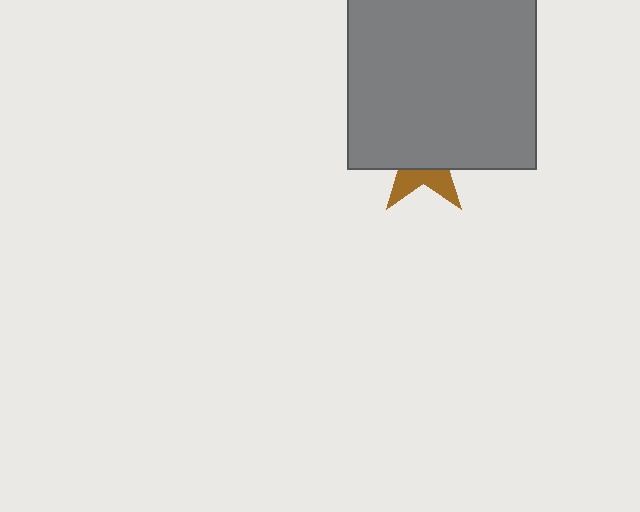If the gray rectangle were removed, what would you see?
You would see the complete brown star.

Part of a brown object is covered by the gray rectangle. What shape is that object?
It is a star.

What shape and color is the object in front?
The object in front is a gray rectangle.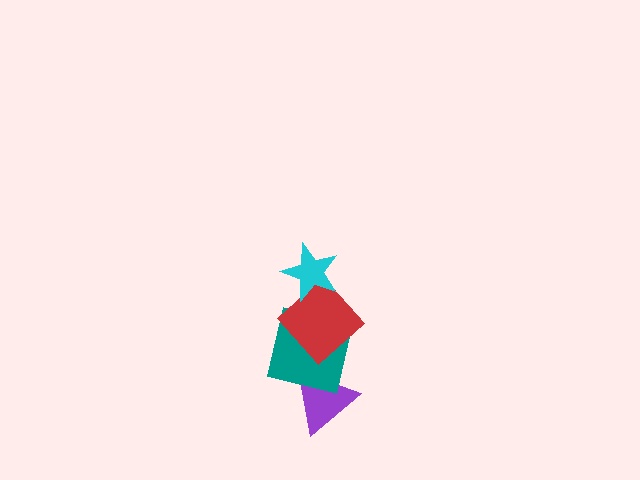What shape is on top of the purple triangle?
The teal square is on top of the purple triangle.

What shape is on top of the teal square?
The red diamond is on top of the teal square.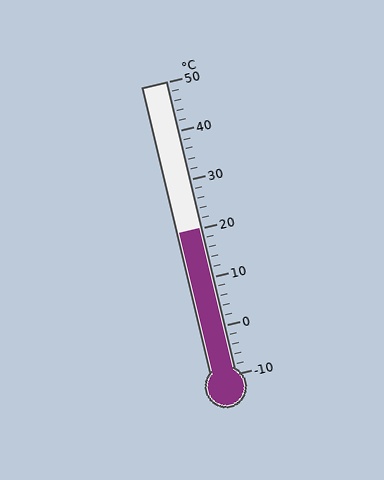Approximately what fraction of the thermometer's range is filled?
The thermometer is filled to approximately 50% of its range.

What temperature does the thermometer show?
The thermometer shows approximately 20°C.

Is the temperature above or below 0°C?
The temperature is above 0°C.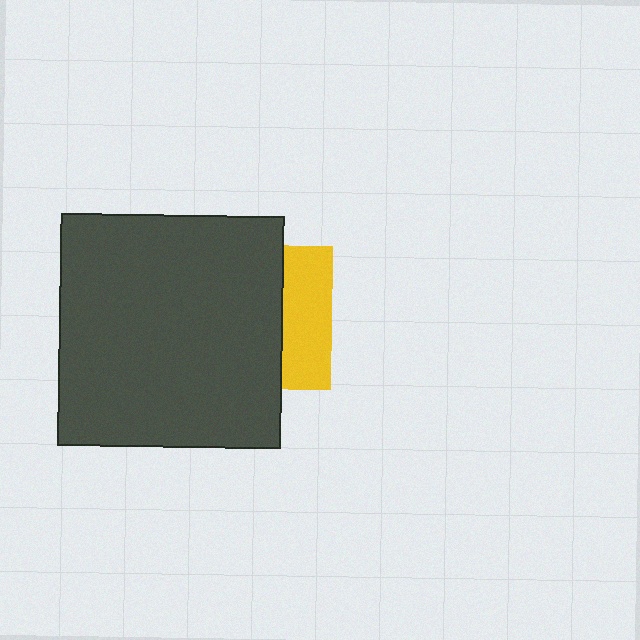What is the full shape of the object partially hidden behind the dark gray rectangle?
The partially hidden object is a yellow square.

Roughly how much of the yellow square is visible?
A small part of it is visible (roughly 33%).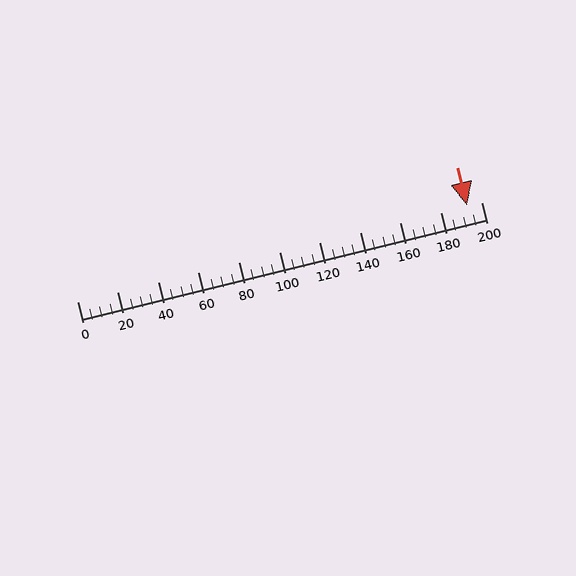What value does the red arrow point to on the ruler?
The red arrow points to approximately 193.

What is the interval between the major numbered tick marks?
The major tick marks are spaced 20 units apart.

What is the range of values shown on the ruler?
The ruler shows values from 0 to 200.